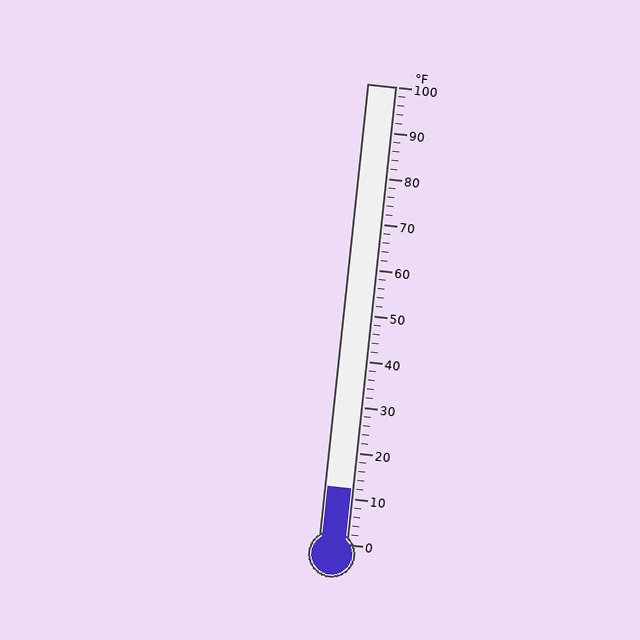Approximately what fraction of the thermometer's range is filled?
The thermometer is filled to approximately 10% of its range.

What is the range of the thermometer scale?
The thermometer scale ranges from 0°F to 100°F.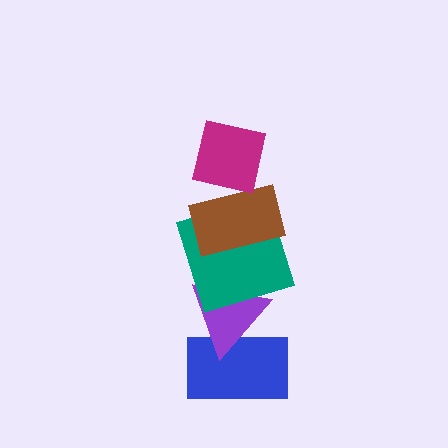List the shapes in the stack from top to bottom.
From top to bottom: the magenta square, the brown rectangle, the teal square, the purple triangle, the blue rectangle.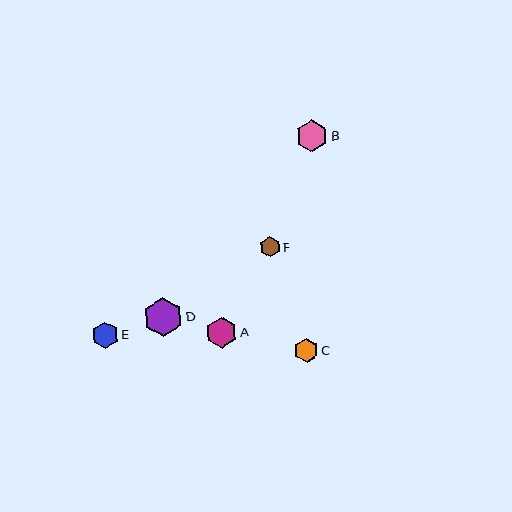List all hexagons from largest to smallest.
From largest to smallest: D, A, B, E, C, F.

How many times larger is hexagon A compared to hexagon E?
Hexagon A is approximately 1.2 times the size of hexagon E.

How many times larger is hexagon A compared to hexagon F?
Hexagon A is approximately 1.6 times the size of hexagon F.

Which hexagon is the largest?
Hexagon D is the largest with a size of approximately 39 pixels.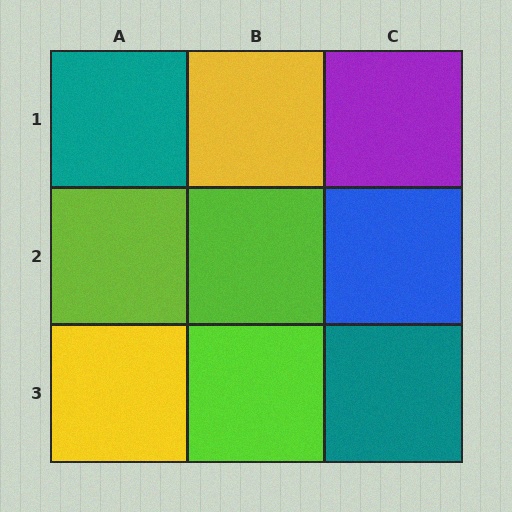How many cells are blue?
1 cell is blue.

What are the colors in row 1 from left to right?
Teal, yellow, purple.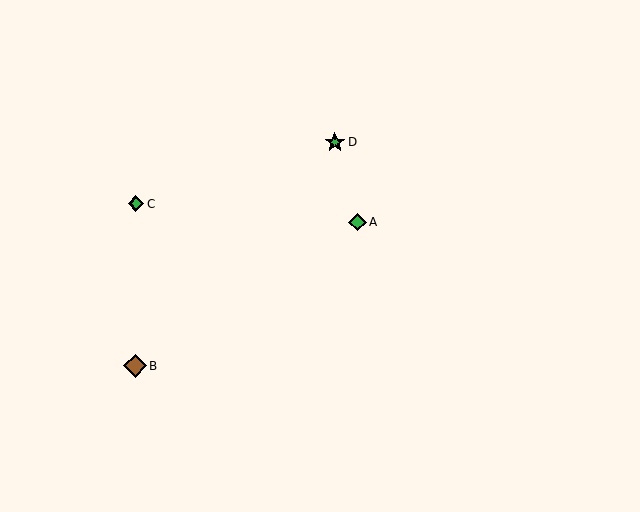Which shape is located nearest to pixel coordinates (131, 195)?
The green diamond (labeled C) at (136, 204) is nearest to that location.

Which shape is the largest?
The brown diamond (labeled B) is the largest.